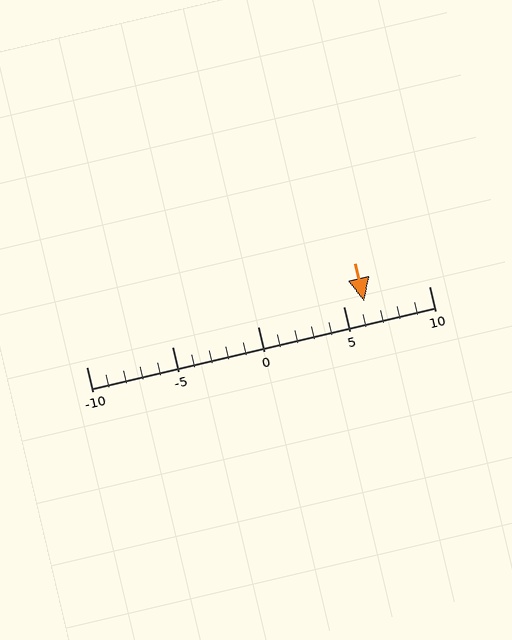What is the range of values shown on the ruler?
The ruler shows values from -10 to 10.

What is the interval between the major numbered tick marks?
The major tick marks are spaced 5 units apart.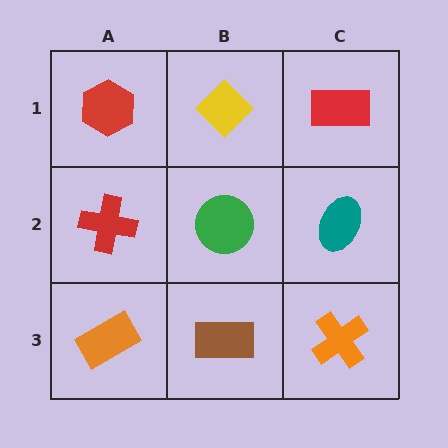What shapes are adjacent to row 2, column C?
A red rectangle (row 1, column C), an orange cross (row 3, column C), a green circle (row 2, column B).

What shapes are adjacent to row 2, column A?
A red hexagon (row 1, column A), an orange rectangle (row 3, column A), a green circle (row 2, column B).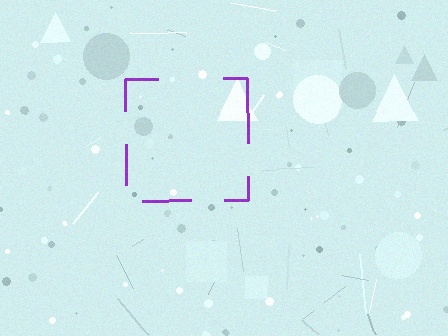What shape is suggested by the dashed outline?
The dashed outline suggests a square.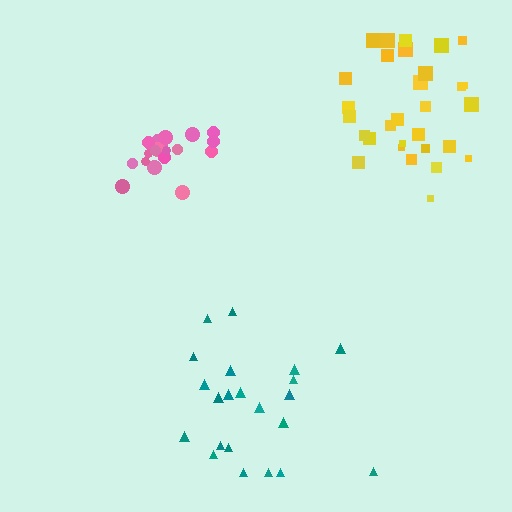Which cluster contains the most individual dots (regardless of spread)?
Yellow (30).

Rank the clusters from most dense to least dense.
pink, yellow, teal.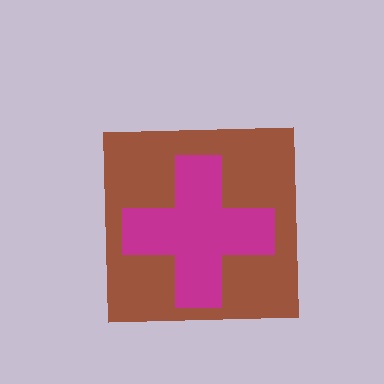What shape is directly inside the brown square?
The magenta cross.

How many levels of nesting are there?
2.